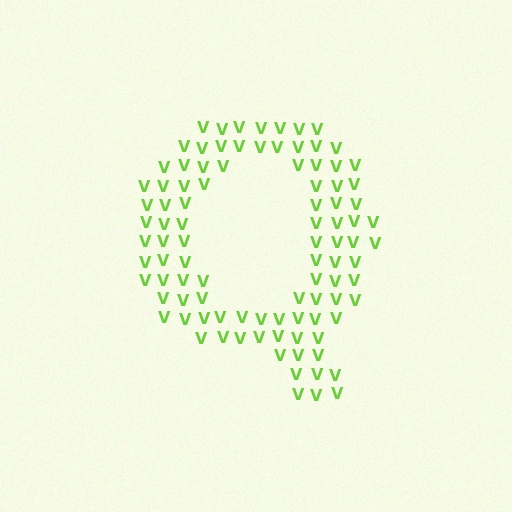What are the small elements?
The small elements are letter V's.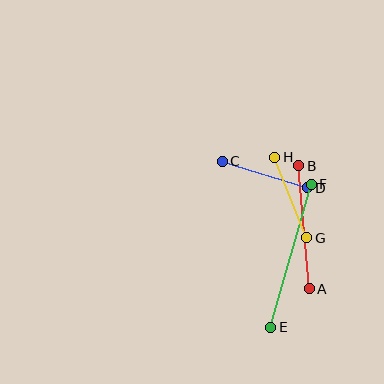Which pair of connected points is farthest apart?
Points E and F are farthest apart.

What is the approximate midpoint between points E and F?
The midpoint is at approximately (291, 256) pixels.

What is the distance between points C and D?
The distance is approximately 89 pixels.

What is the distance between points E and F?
The distance is approximately 149 pixels.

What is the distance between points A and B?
The distance is approximately 123 pixels.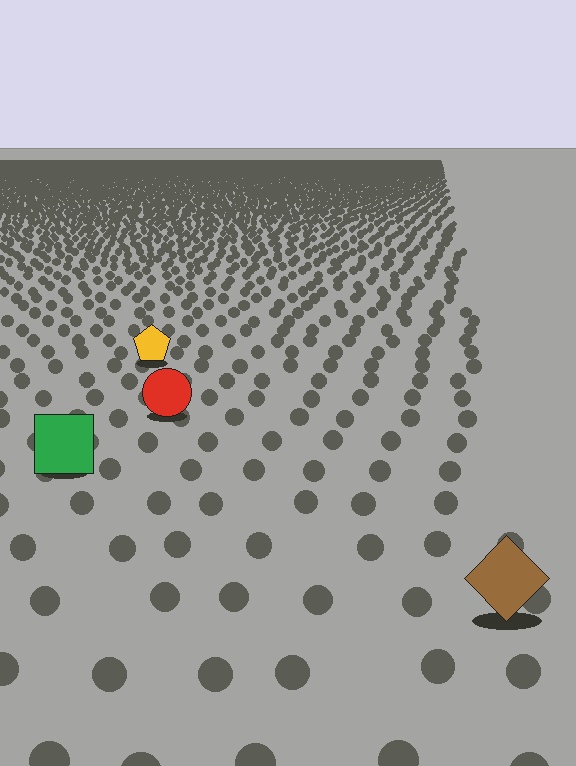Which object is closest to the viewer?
The brown diamond is closest. The texture marks near it are larger and more spread out.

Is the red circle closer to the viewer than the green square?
No. The green square is closer — you can tell from the texture gradient: the ground texture is coarser near it.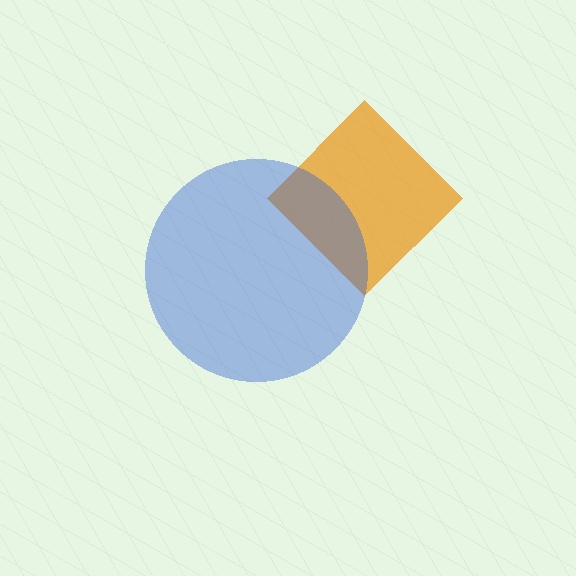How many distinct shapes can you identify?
There are 2 distinct shapes: an orange diamond, a blue circle.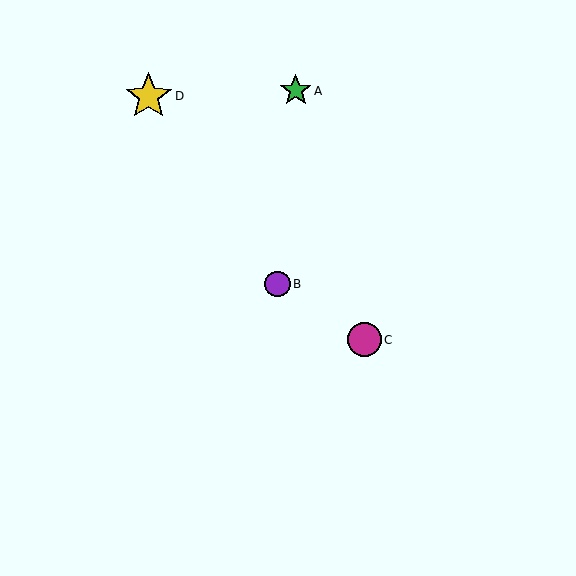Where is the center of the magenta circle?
The center of the magenta circle is at (364, 340).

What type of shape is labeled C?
Shape C is a magenta circle.